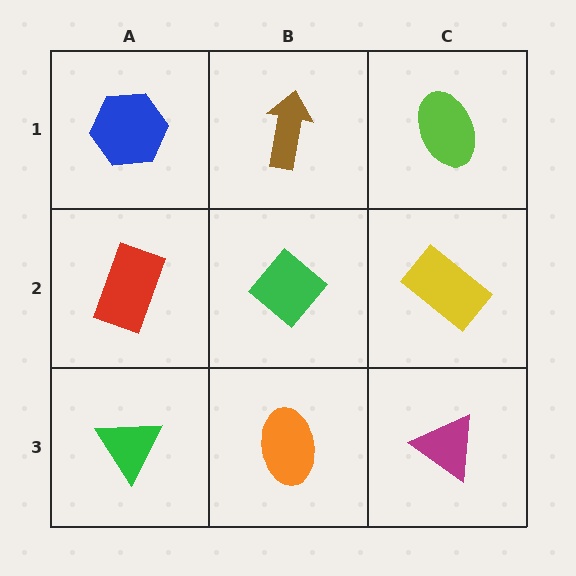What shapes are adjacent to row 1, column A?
A red rectangle (row 2, column A), a brown arrow (row 1, column B).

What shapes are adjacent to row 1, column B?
A green diamond (row 2, column B), a blue hexagon (row 1, column A), a lime ellipse (row 1, column C).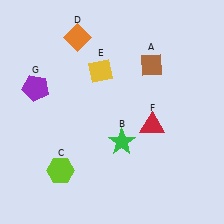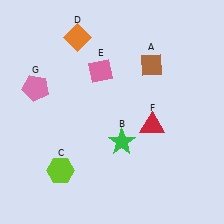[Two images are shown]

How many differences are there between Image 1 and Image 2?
There are 2 differences between the two images.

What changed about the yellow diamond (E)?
In Image 1, E is yellow. In Image 2, it changed to pink.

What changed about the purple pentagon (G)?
In Image 1, G is purple. In Image 2, it changed to pink.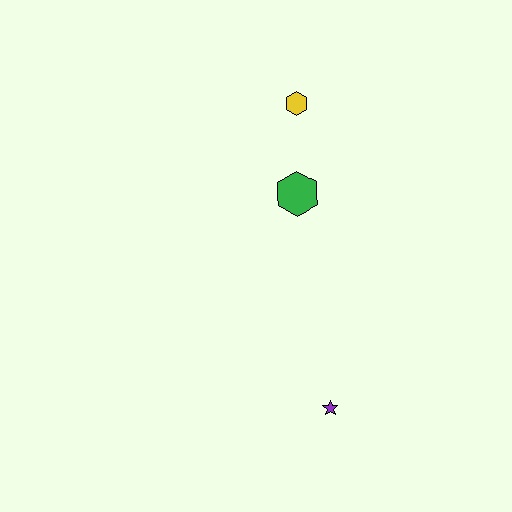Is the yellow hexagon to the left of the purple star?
Yes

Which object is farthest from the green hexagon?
The purple star is farthest from the green hexagon.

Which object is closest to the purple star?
The green hexagon is closest to the purple star.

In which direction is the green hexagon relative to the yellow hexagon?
The green hexagon is below the yellow hexagon.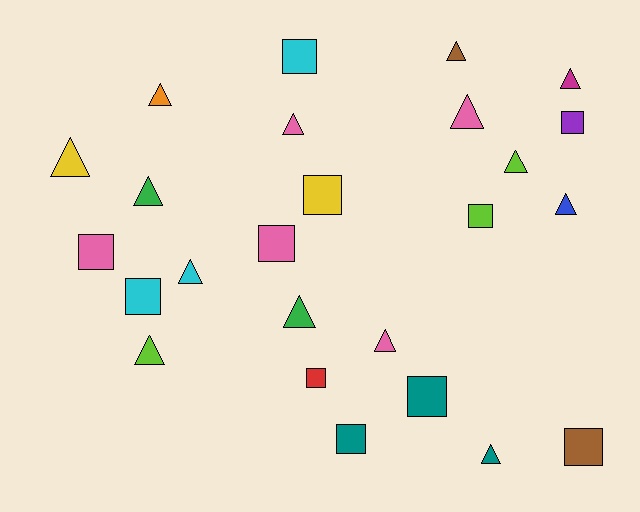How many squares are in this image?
There are 11 squares.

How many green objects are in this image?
There are 2 green objects.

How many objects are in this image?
There are 25 objects.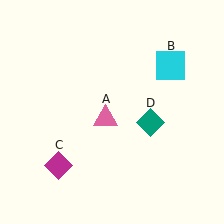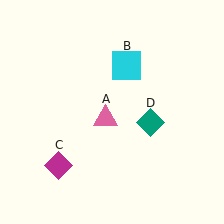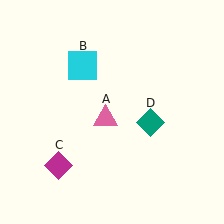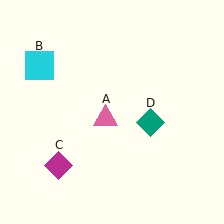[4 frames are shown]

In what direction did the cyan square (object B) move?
The cyan square (object B) moved left.